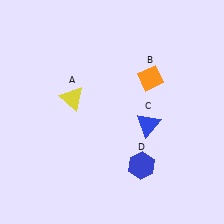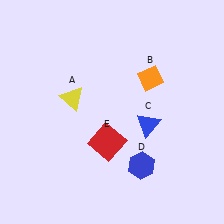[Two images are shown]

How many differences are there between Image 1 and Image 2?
There is 1 difference between the two images.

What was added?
A red square (E) was added in Image 2.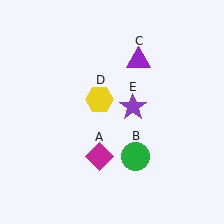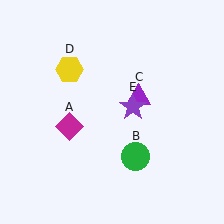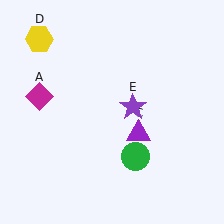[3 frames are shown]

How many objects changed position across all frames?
3 objects changed position: magenta diamond (object A), purple triangle (object C), yellow hexagon (object D).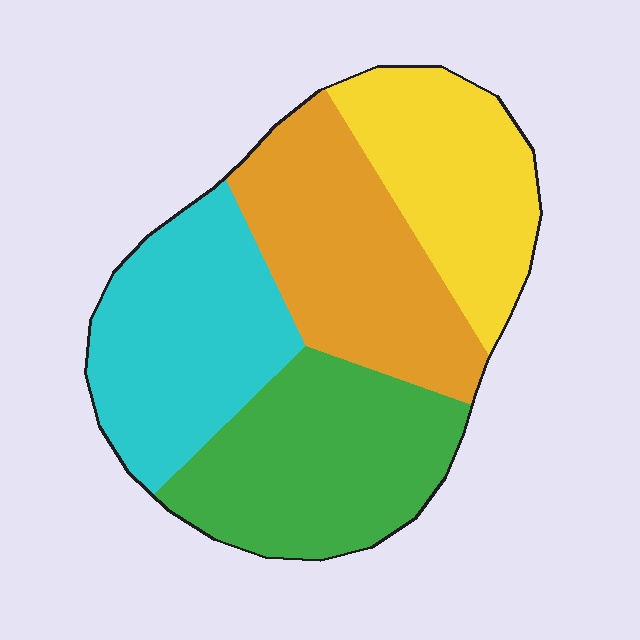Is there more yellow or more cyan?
Cyan.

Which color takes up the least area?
Yellow, at roughly 20%.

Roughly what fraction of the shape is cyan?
Cyan takes up between a quarter and a half of the shape.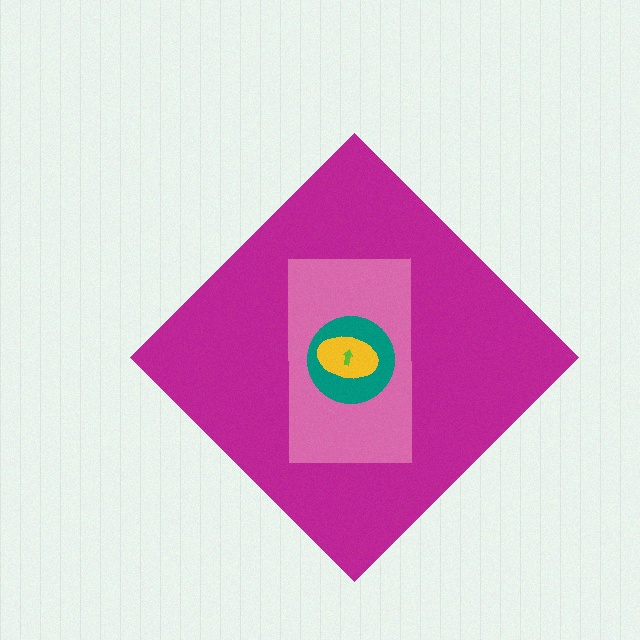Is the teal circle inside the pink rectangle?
Yes.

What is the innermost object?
The lime arrow.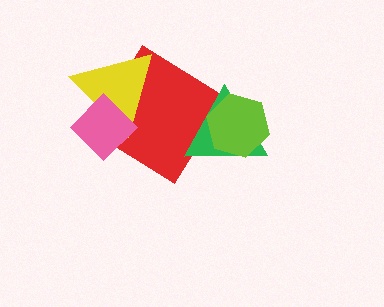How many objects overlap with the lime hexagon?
1 object overlaps with the lime hexagon.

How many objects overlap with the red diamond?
3 objects overlap with the red diamond.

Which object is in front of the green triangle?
The lime hexagon is in front of the green triangle.